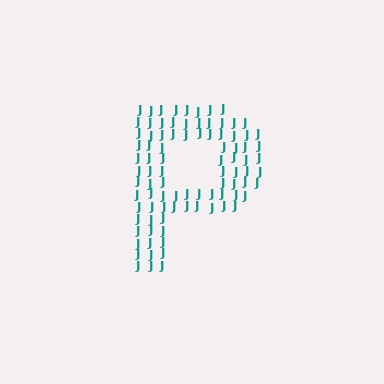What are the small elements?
The small elements are letter J's.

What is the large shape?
The large shape is the letter P.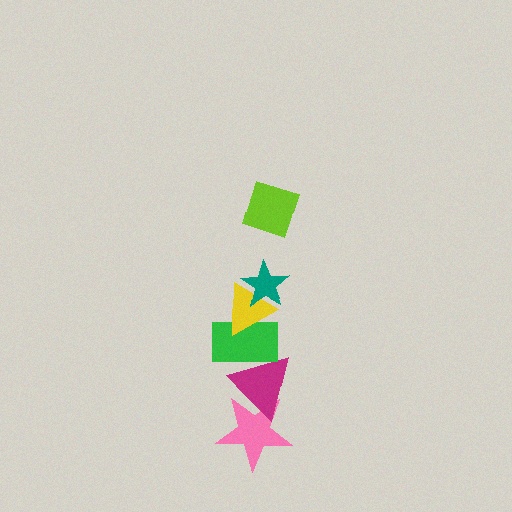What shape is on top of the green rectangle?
The yellow triangle is on top of the green rectangle.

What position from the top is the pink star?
The pink star is 6th from the top.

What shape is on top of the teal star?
The lime diamond is on top of the teal star.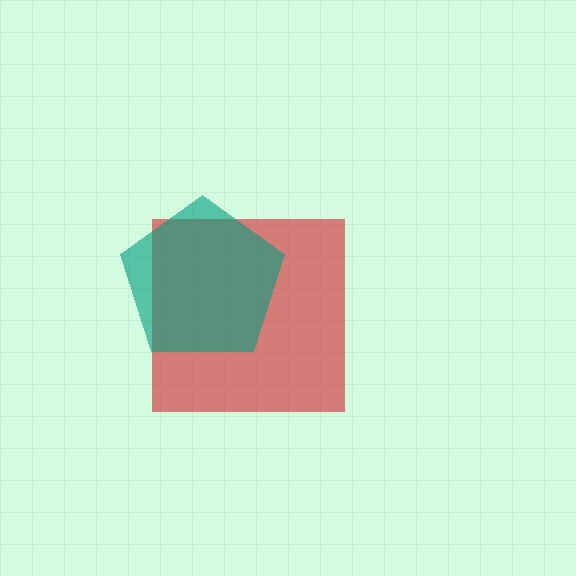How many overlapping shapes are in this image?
There are 2 overlapping shapes in the image.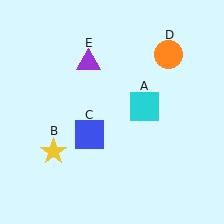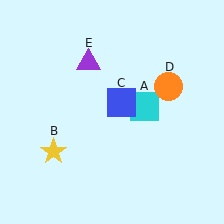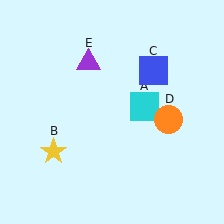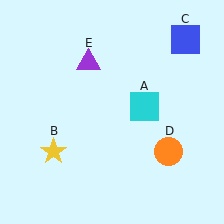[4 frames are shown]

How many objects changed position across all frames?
2 objects changed position: blue square (object C), orange circle (object D).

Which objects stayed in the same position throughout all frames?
Cyan square (object A) and yellow star (object B) and purple triangle (object E) remained stationary.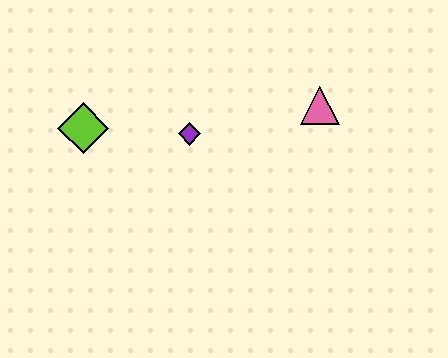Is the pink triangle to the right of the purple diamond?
Yes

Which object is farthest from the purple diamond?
The pink triangle is farthest from the purple diamond.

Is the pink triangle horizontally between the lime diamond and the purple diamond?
No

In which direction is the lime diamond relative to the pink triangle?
The lime diamond is to the left of the pink triangle.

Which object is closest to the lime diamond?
The purple diamond is closest to the lime diamond.